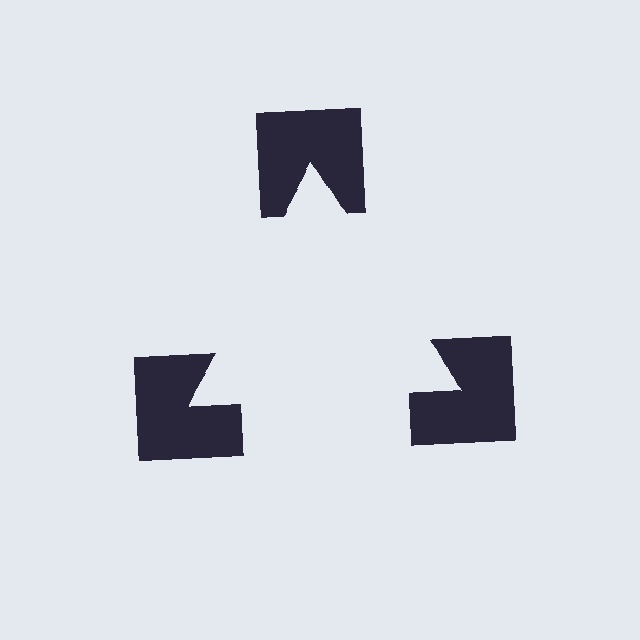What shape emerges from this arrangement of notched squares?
An illusory triangle — its edges are inferred from the aligned wedge cuts in the notched squares, not physically drawn.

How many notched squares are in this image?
There are 3 — one at each vertex of the illusory triangle.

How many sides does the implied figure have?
3 sides.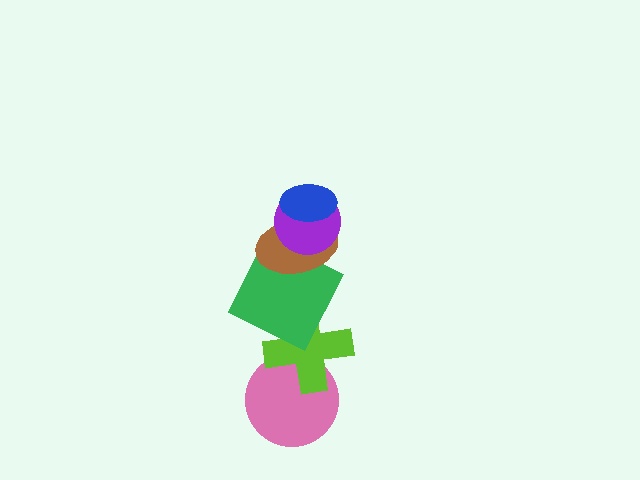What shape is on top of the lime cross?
The green square is on top of the lime cross.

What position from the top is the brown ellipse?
The brown ellipse is 3rd from the top.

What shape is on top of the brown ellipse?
The purple circle is on top of the brown ellipse.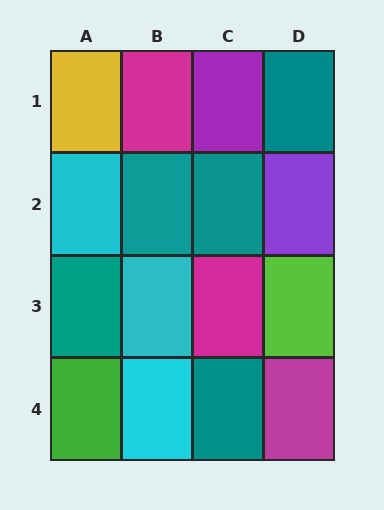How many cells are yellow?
1 cell is yellow.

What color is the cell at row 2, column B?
Teal.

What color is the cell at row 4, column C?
Teal.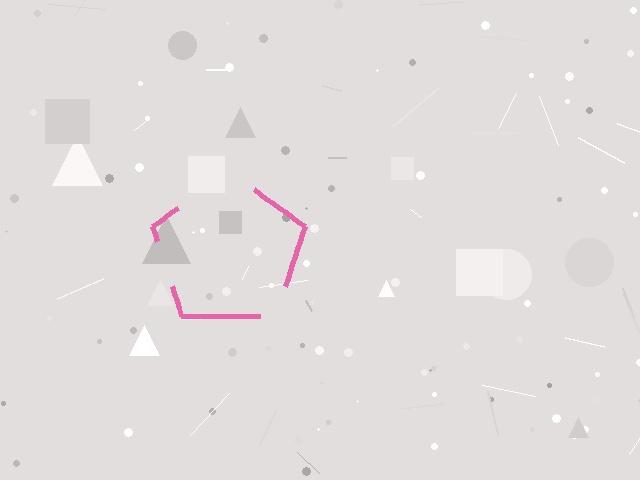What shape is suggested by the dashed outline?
The dashed outline suggests a pentagon.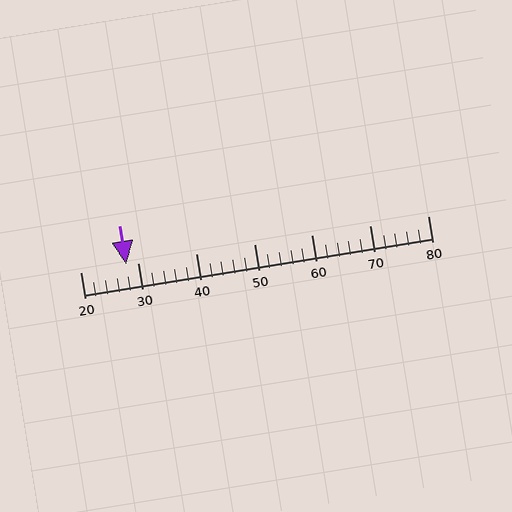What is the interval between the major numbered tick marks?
The major tick marks are spaced 10 units apart.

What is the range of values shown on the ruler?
The ruler shows values from 20 to 80.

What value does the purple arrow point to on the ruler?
The purple arrow points to approximately 28.